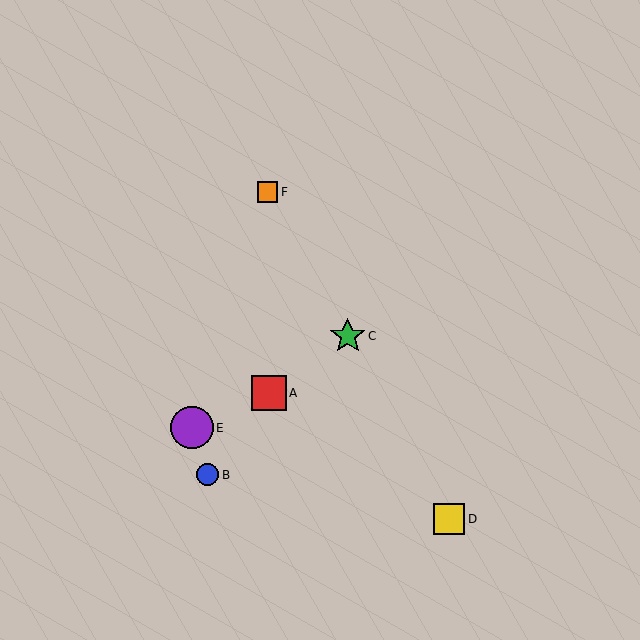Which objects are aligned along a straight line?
Objects C, D, F are aligned along a straight line.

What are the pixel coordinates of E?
Object E is at (192, 428).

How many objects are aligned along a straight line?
3 objects (C, D, F) are aligned along a straight line.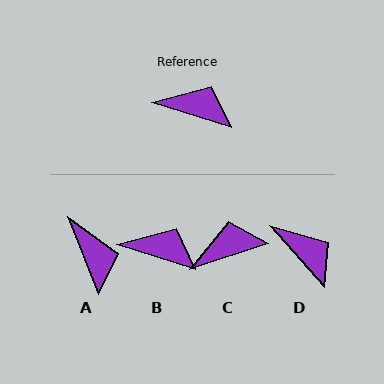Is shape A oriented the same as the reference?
No, it is off by about 50 degrees.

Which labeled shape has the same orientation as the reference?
B.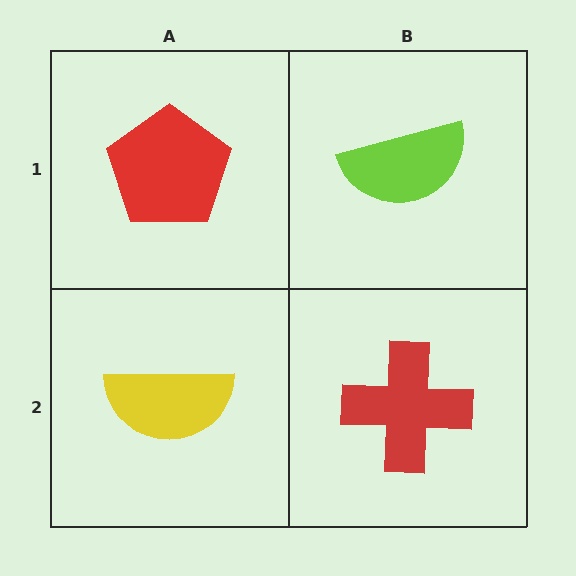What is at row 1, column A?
A red pentagon.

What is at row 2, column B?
A red cross.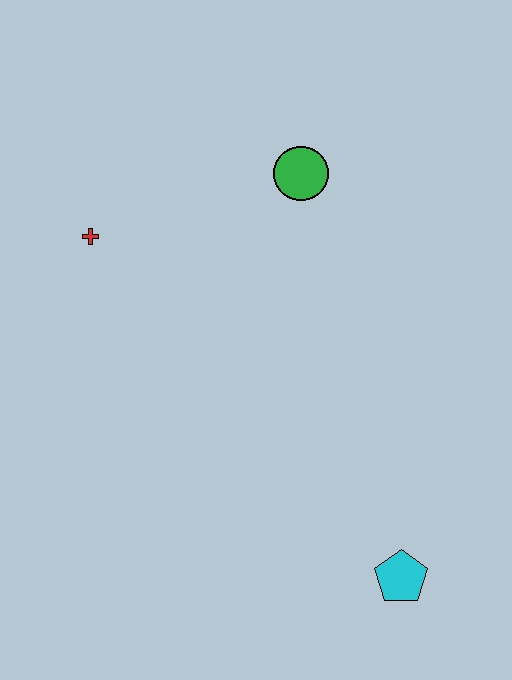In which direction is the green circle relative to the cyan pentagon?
The green circle is above the cyan pentagon.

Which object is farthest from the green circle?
The cyan pentagon is farthest from the green circle.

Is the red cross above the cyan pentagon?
Yes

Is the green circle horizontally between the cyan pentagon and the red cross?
Yes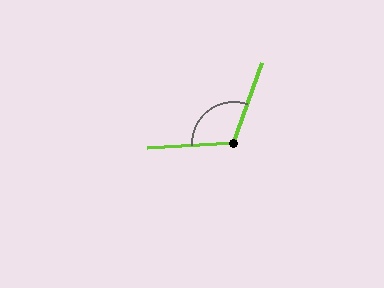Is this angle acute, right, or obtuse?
It is obtuse.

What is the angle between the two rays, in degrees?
Approximately 113 degrees.